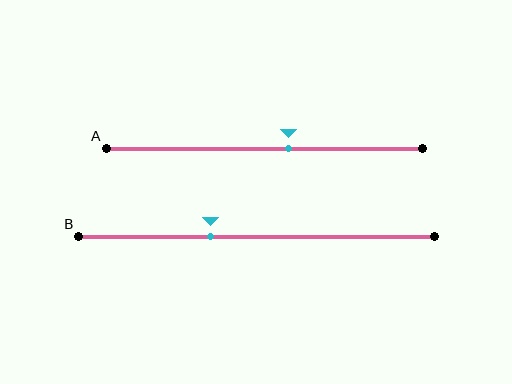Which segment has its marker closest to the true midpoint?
Segment A has its marker closest to the true midpoint.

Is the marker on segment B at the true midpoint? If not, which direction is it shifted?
No, the marker on segment B is shifted to the left by about 13% of the segment length.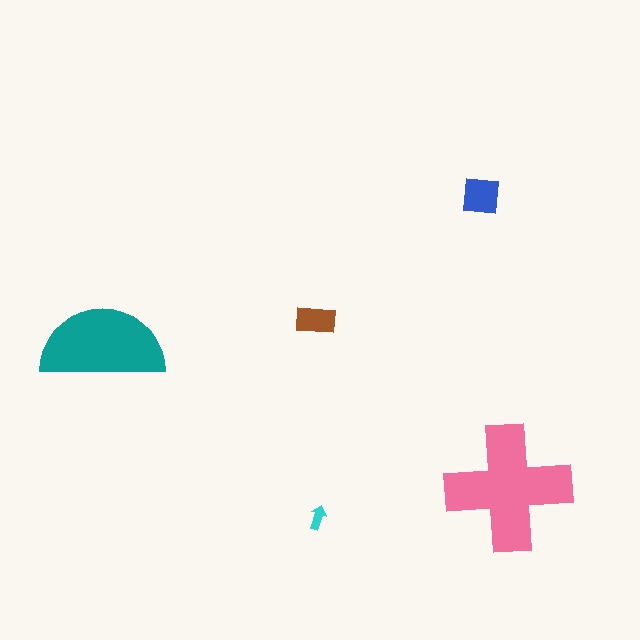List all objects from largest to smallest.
The pink cross, the teal semicircle, the blue square, the brown rectangle, the cyan arrow.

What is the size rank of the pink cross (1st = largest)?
1st.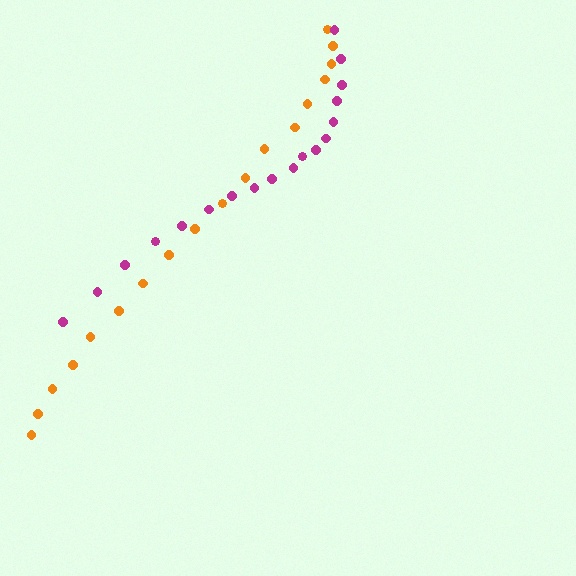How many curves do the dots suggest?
There are 2 distinct paths.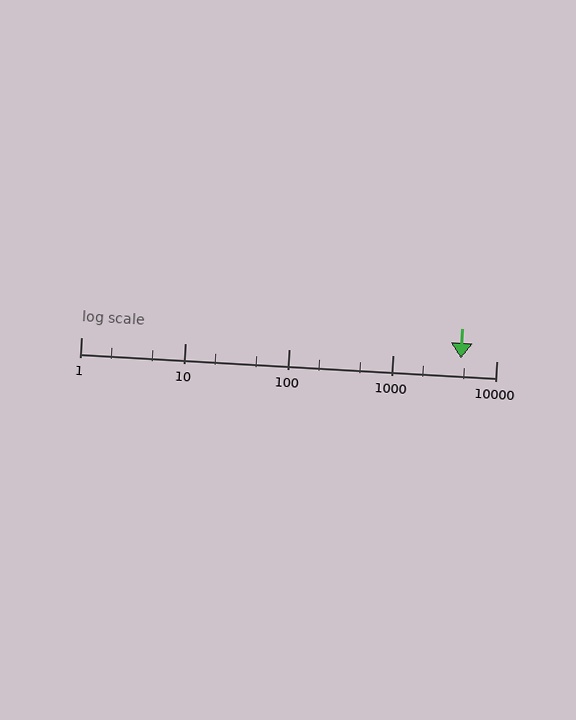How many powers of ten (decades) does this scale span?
The scale spans 4 decades, from 1 to 10000.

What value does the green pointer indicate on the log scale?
The pointer indicates approximately 4600.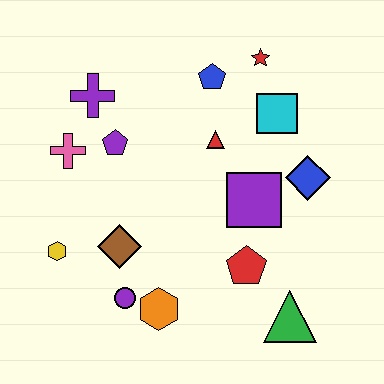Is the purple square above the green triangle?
Yes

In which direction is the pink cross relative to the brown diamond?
The pink cross is above the brown diamond.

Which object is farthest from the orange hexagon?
The red star is farthest from the orange hexagon.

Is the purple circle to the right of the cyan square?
No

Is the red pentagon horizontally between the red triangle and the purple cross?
No